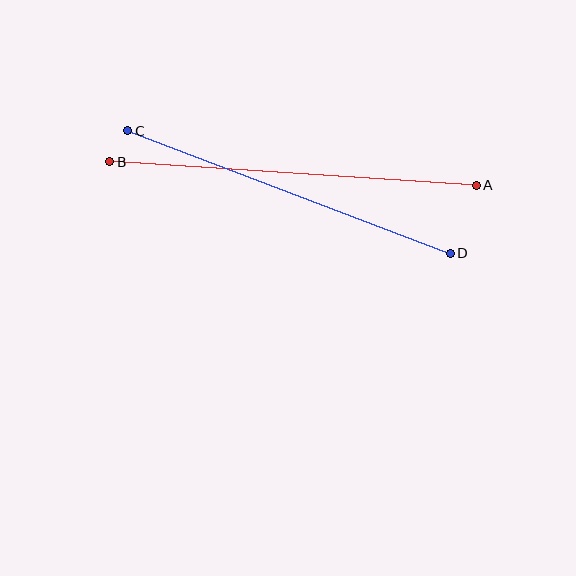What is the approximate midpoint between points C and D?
The midpoint is at approximately (289, 192) pixels.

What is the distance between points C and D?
The distance is approximately 345 pixels.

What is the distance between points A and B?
The distance is approximately 368 pixels.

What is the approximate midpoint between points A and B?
The midpoint is at approximately (293, 174) pixels.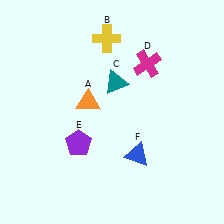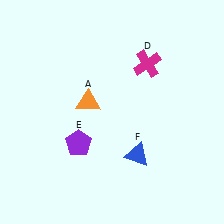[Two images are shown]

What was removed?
The teal triangle (C), the yellow cross (B) were removed in Image 2.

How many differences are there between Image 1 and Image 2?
There are 2 differences between the two images.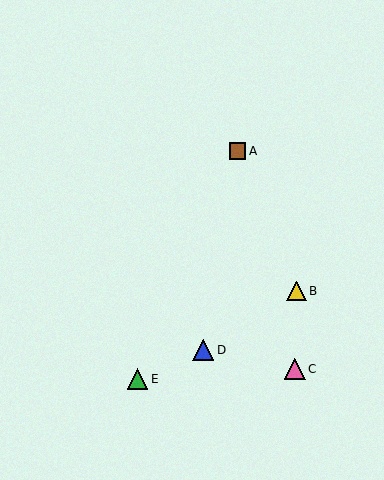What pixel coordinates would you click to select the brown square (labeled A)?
Click at (238, 151) to select the brown square A.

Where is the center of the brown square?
The center of the brown square is at (238, 151).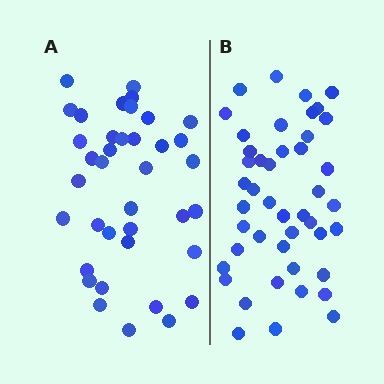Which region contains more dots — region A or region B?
Region B (the right region) has more dots.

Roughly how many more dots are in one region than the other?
Region B has roughly 8 or so more dots than region A.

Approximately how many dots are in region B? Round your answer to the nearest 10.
About 40 dots. (The exact count is 45, which rounds to 40.)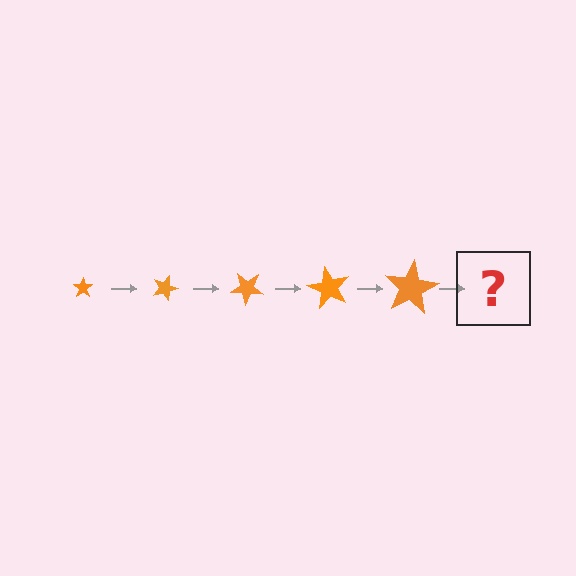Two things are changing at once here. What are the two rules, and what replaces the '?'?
The two rules are that the star grows larger each step and it rotates 20 degrees each step. The '?' should be a star, larger than the previous one and rotated 100 degrees from the start.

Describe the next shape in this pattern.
It should be a star, larger than the previous one and rotated 100 degrees from the start.